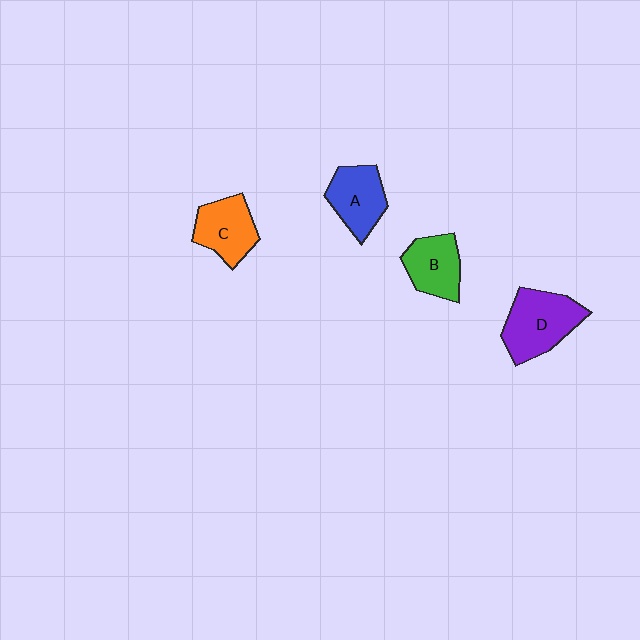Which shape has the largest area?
Shape D (purple).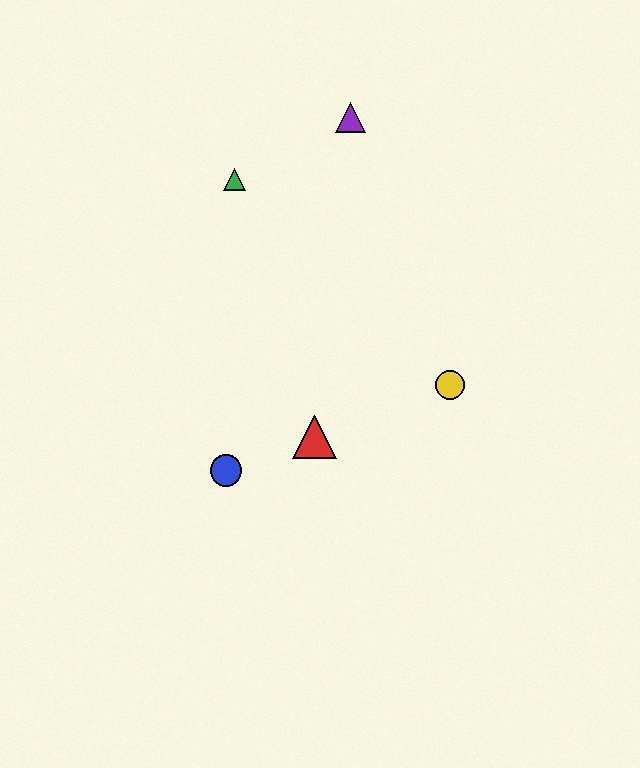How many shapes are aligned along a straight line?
3 shapes (the red triangle, the blue circle, the yellow circle) are aligned along a straight line.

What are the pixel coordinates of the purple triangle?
The purple triangle is at (350, 117).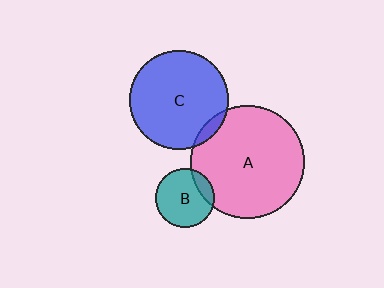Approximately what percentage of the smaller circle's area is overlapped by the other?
Approximately 15%.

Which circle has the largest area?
Circle A (pink).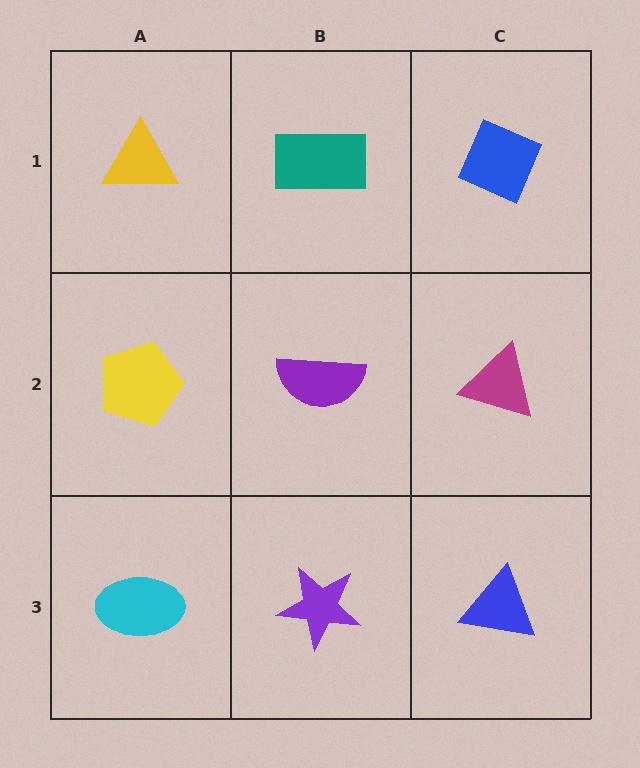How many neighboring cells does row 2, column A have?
3.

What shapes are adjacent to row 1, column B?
A purple semicircle (row 2, column B), a yellow triangle (row 1, column A), a blue diamond (row 1, column C).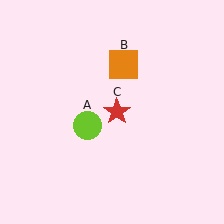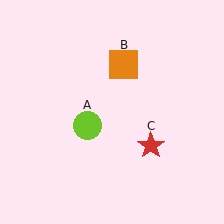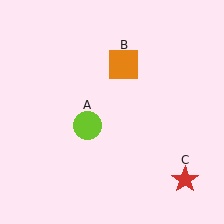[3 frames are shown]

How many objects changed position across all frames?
1 object changed position: red star (object C).